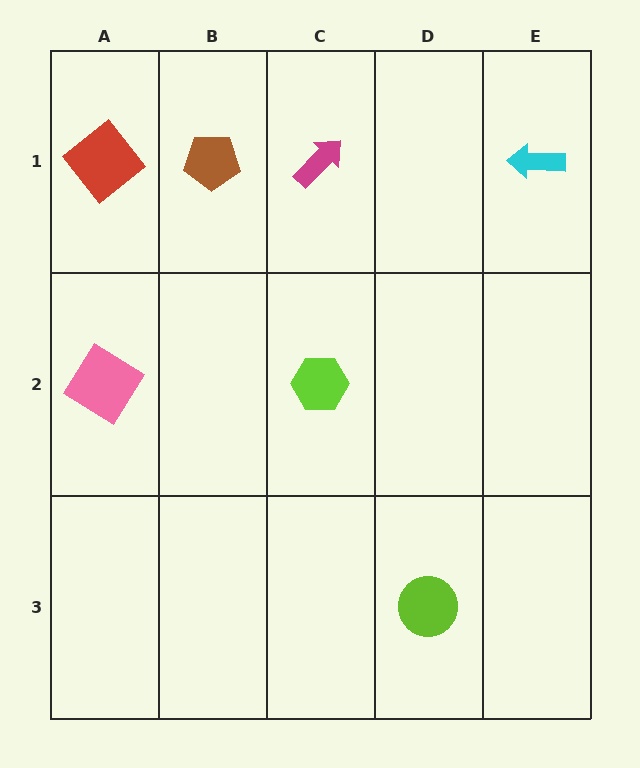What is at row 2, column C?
A lime hexagon.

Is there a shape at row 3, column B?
No, that cell is empty.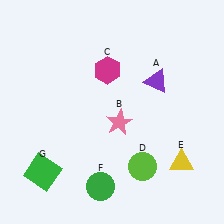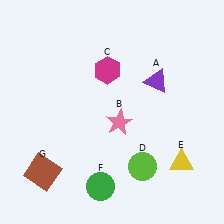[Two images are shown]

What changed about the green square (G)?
In Image 1, G is green. In Image 2, it changed to brown.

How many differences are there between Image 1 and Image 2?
There is 1 difference between the two images.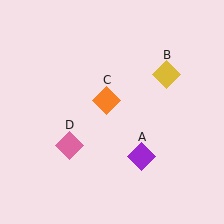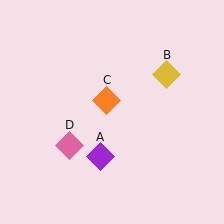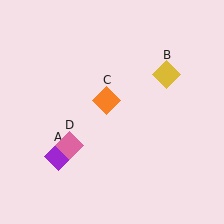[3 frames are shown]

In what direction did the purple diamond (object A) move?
The purple diamond (object A) moved left.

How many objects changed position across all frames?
1 object changed position: purple diamond (object A).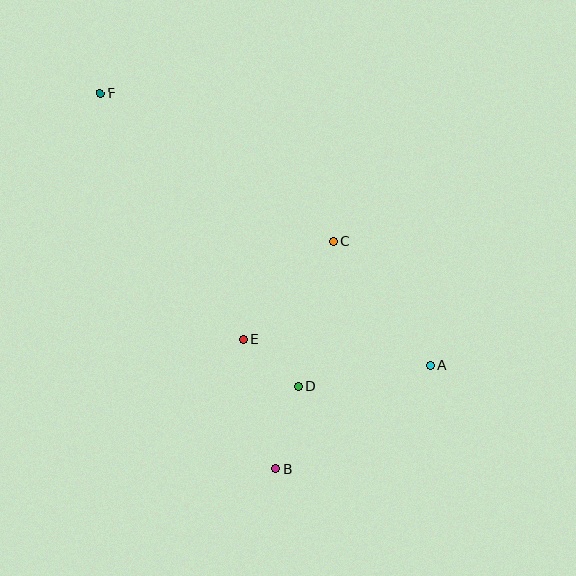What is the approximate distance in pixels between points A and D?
The distance between A and D is approximately 134 pixels.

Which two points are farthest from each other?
Points A and F are farthest from each other.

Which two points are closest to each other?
Points D and E are closest to each other.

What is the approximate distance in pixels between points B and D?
The distance between B and D is approximately 85 pixels.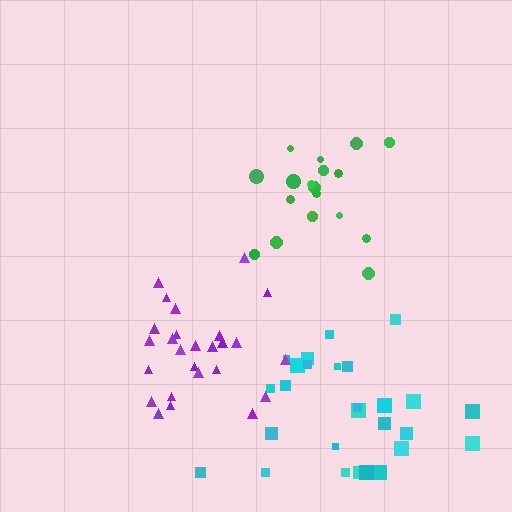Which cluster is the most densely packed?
Purple.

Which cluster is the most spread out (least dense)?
Cyan.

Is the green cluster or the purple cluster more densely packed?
Purple.